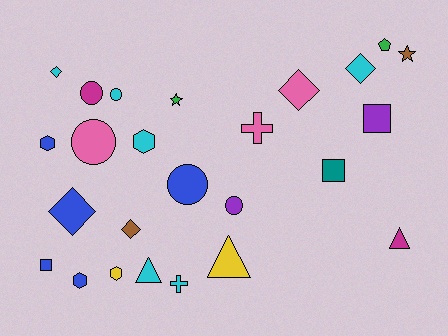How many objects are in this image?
There are 25 objects.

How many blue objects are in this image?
There are 5 blue objects.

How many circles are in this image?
There are 5 circles.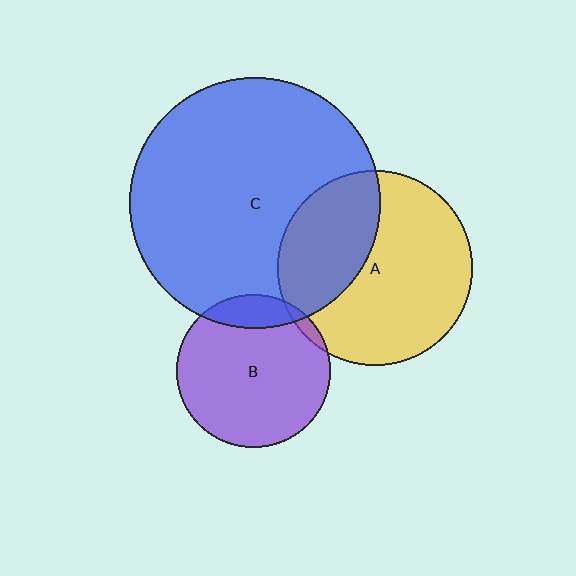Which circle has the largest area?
Circle C (blue).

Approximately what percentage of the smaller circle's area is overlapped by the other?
Approximately 35%.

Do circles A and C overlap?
Yes.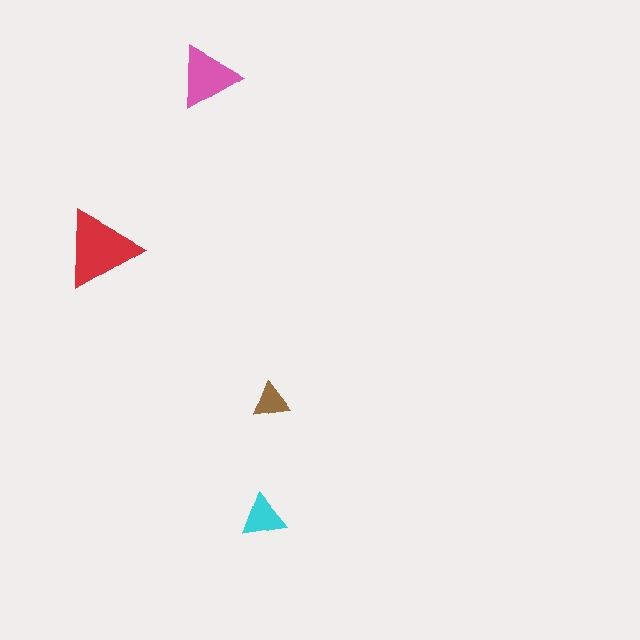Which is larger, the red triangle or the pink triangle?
The red one.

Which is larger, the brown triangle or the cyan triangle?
The cyan one.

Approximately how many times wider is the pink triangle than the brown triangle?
About 1.5 times wider.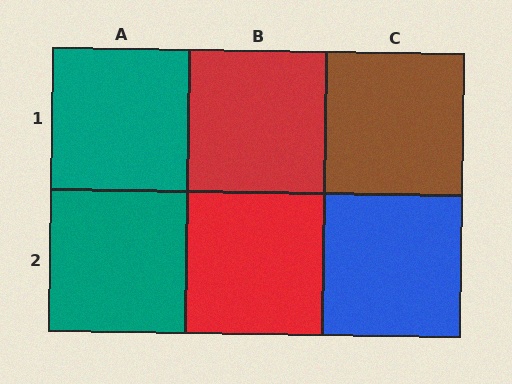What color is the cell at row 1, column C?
Brown.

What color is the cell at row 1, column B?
Red.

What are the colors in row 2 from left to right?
Teal, red, blue.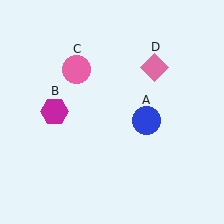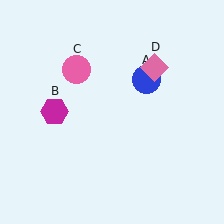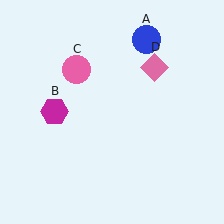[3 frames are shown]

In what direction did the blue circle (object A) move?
The blue circle (object A) moved up.